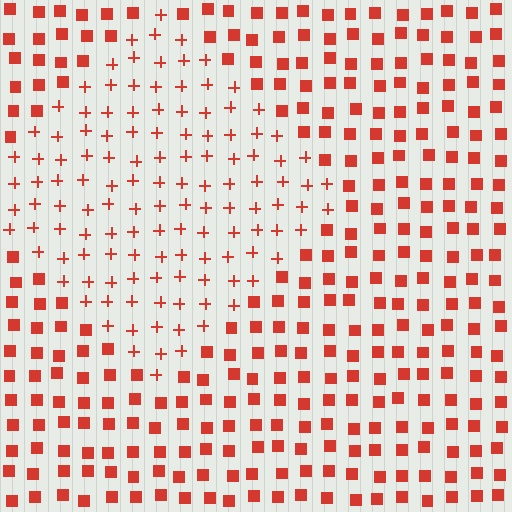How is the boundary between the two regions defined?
The boundary is defined by a change in element shape: plus signs inside vs. squares outside. All elements share the same color and spacing.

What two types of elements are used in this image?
The image uses plus signs inside the diamond region and squares outside it.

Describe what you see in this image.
The image is filled with small red elements arranged in a uniform grid. A diamond-shaped region contains plus signs, while the surrounding area contains squares. The boundary is defined purely by the change in element shape.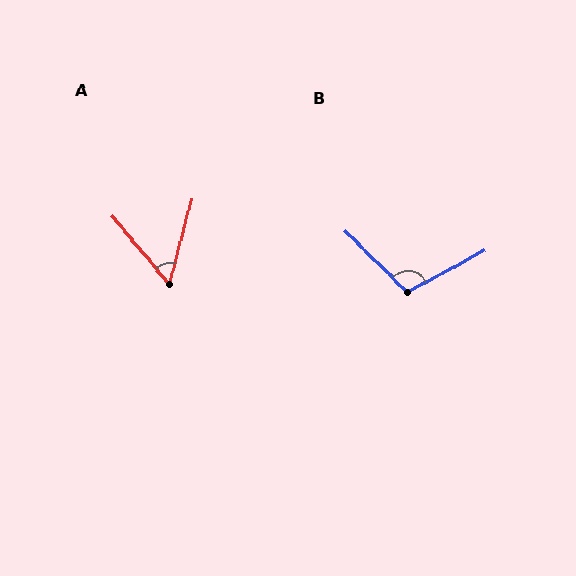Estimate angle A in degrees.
Approximately 54 degrees.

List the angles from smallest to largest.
A (54°), B (107°).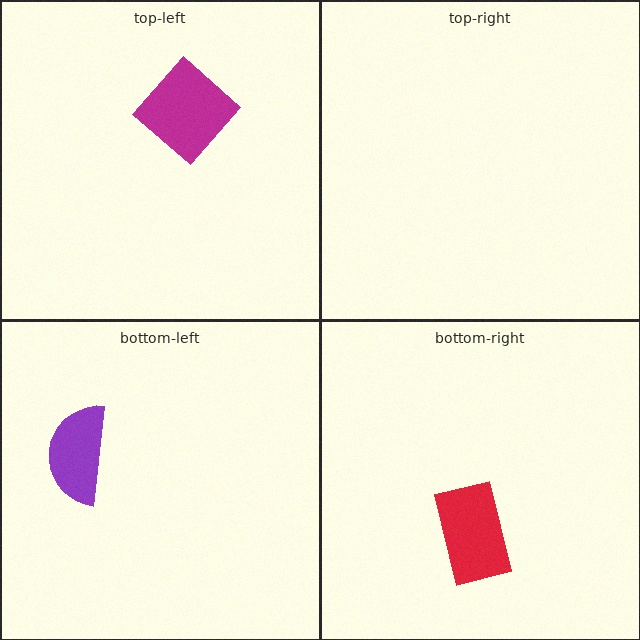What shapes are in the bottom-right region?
The red rectangle.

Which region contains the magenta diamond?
The top-left region.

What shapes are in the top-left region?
The magenta diamond.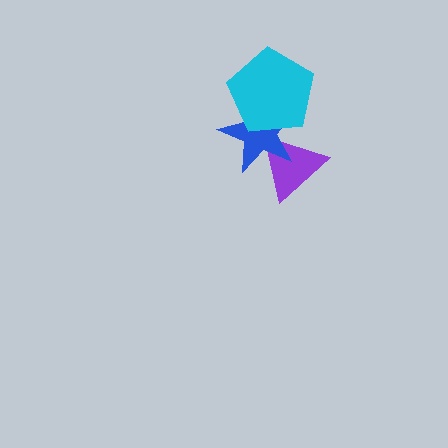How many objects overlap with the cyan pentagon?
2 objects overlap with the cyan pentagon.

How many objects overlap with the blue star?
2 objects overlap with the blue star.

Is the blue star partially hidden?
Yes, it is partially covered by another shape.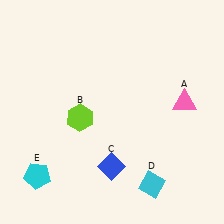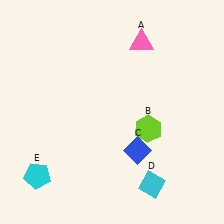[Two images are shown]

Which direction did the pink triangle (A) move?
The pink triangle (A) moved up.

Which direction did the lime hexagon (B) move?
The lime hexagon (B) moved right.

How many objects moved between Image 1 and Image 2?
3 objects moved between the two images.